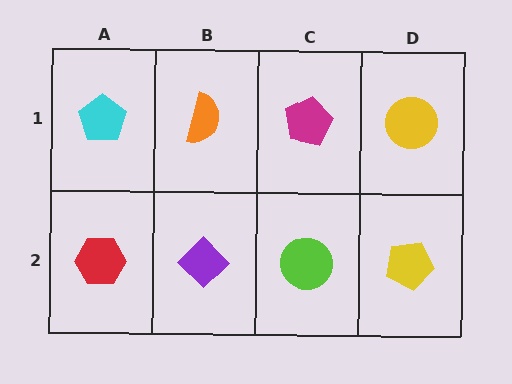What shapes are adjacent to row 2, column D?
A yellow circle (row 1, column D), a lime circle (row 2, column C).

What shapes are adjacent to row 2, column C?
A magenta pentagon (row 1, column C), a purple diamond (row 2, column B), a yellow pentagon (row 2, column D).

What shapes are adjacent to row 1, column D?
A yellow pentagon (row 2, column D), a magenta pentagon (row 1, column C).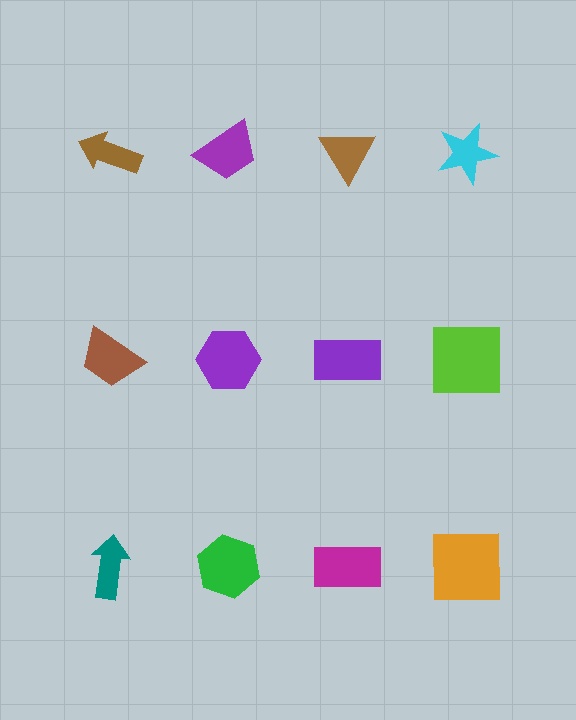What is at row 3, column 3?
A magenta rectangle.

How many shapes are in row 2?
4 shapes.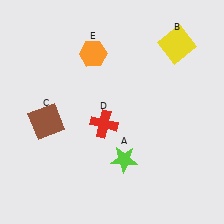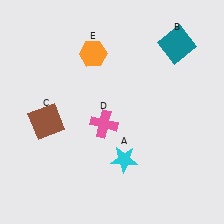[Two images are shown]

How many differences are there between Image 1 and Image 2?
There are 3 differences between the two images.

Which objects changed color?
A changed from lime to cyan. B changed from yellow to teal. D changed from red to pink.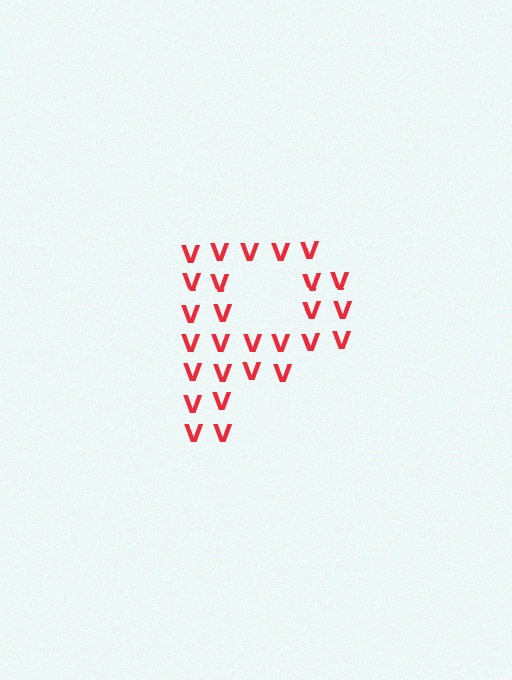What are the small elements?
The small elements are letter V's.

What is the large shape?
The large shape is the letter P.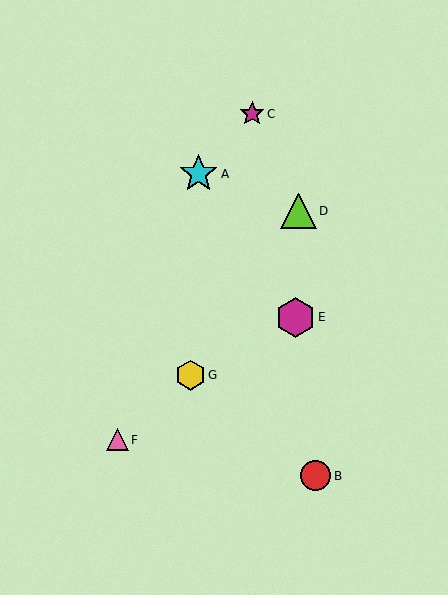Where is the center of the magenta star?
The center of the magenta star is at (252, 114).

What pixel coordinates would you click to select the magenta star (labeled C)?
Click at (252, 114) to select the magenta star C.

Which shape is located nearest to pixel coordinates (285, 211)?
The lime triangle (labeled D) at (299, 211) is nearest to that location.